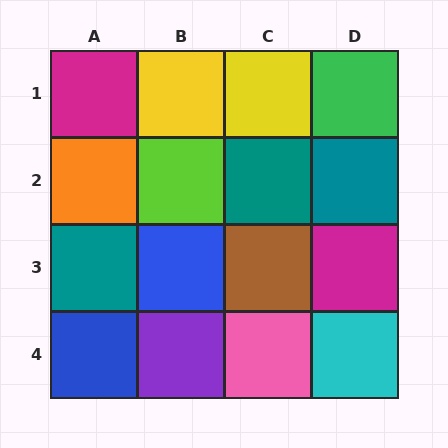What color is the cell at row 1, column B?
Yellow.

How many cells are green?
1 cell is green.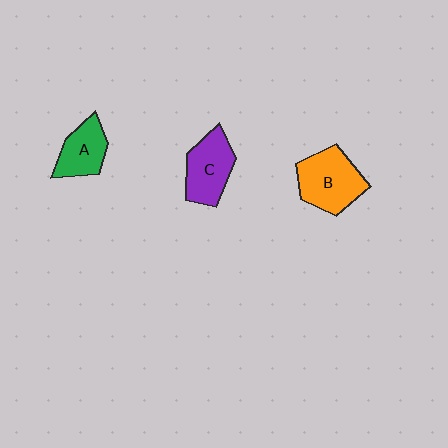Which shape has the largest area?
Shape B (orange).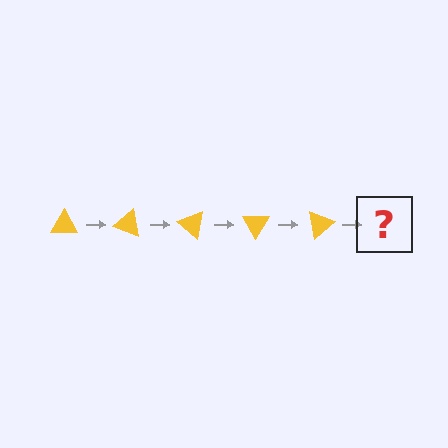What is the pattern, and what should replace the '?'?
The pattern is that the triangle rotates 20 degrees each step. The '?' should be a yellow triangle rotated 100 degrees.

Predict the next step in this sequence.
The next step is a yellow triangle rotated 100 degrees.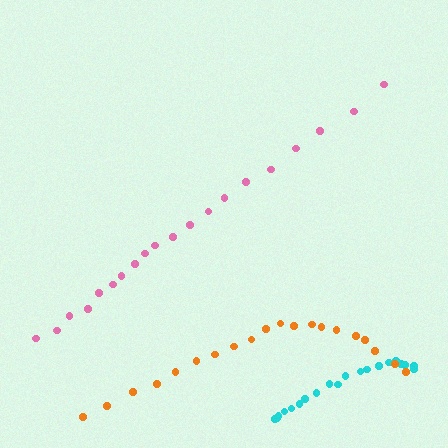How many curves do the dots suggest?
There are 3 distinct paths.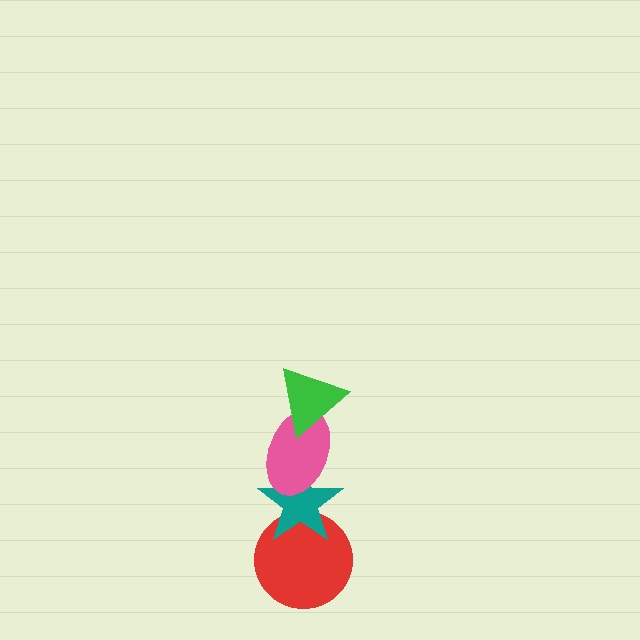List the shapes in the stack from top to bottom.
From top to bottom: the green triangle, the pink ellipse, the teal star, the red circle.